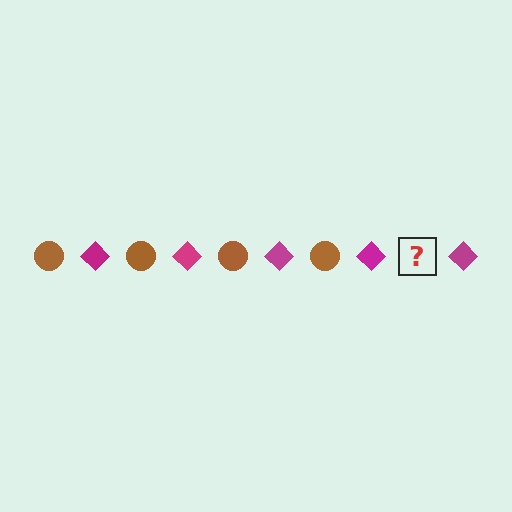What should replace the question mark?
The question mark should be replaced with a brown circle.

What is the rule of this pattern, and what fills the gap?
The rule is that the pattern alternates between brown circle and magenta diamond. The gap should be filled with a brown circle.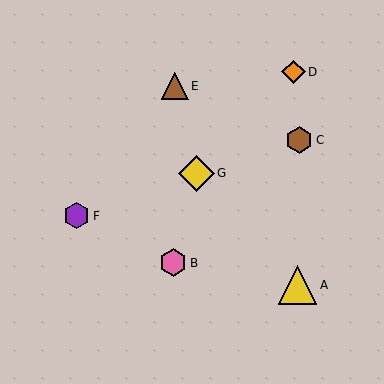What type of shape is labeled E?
Shape E is a brown triangle.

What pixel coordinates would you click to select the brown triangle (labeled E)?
Click at (175, 86) to select the brown triangle E.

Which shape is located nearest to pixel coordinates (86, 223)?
The purple hexagon (labeled F) at (77, 216) is nearest to that location.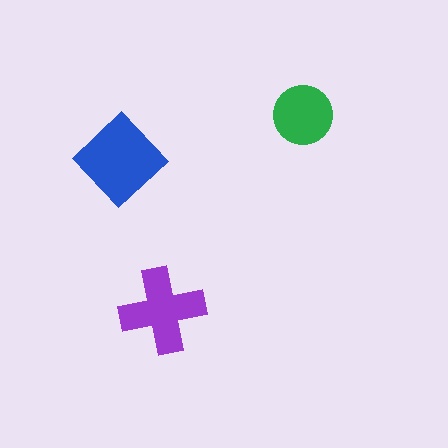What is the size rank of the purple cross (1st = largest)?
2nd.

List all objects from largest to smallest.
The blue diamond, the purple cross, the green circle.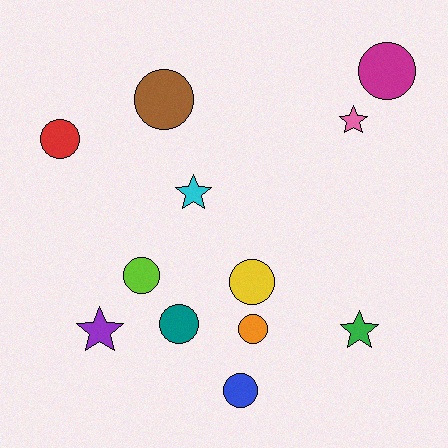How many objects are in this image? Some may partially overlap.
There are 12 objects.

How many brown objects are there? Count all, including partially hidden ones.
There is 1 brown object.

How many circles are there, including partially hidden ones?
There are 8 circles.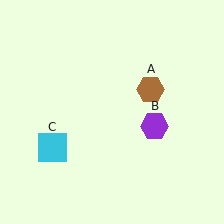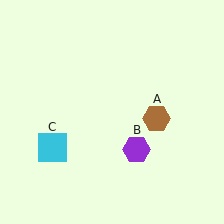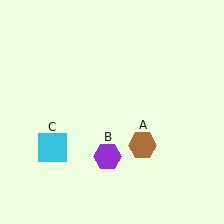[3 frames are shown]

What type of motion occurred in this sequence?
The brown hexagon (object A), purple hexagon (object B) rotated clockwise around the center of the scene.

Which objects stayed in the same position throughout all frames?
Cyan square (object C) remained stationary.